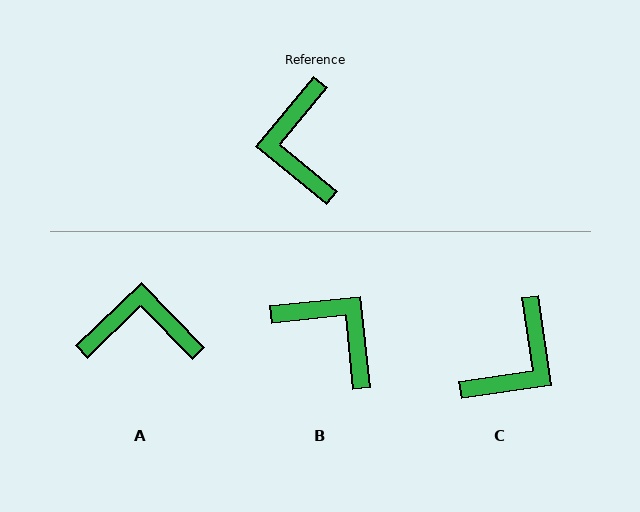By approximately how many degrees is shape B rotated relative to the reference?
Approximately 135 degrees clockwise.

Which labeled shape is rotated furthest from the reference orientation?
C, about 137 degrees away.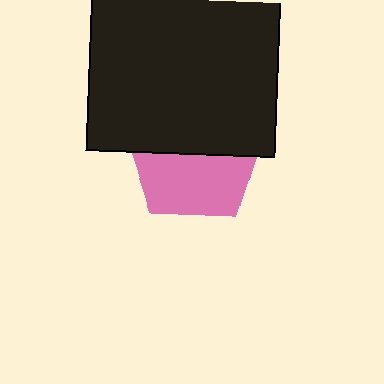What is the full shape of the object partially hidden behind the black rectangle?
The partially hidden object is a pink pentagon.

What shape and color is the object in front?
The object in front is a black rectangle.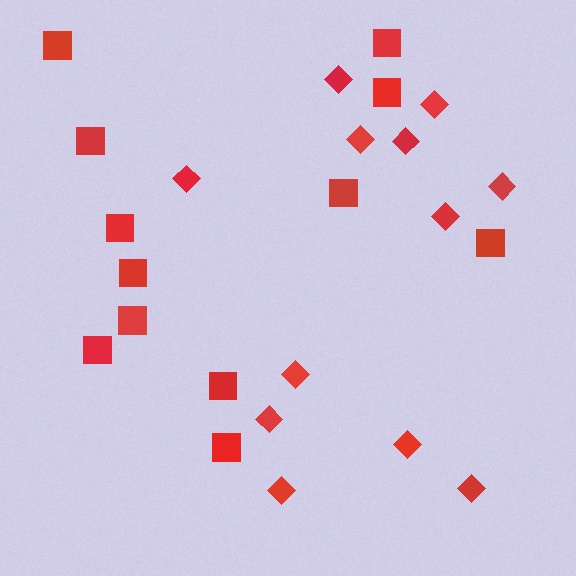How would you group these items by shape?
There are 2 groups: one group of diamonds (12) and one group of squares (12).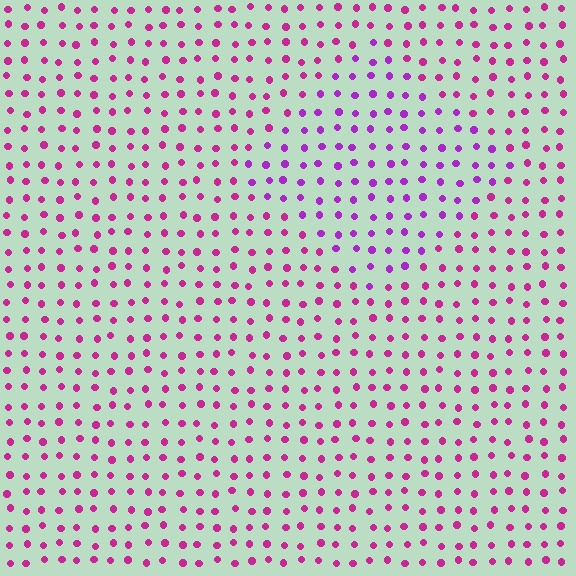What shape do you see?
I see a diamond.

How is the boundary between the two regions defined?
The boundary is defined purely by a slight shift in hue (about 30 degrees). Spacing, size, and orientation are identical on both sides.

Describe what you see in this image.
The image is filled with small magenta elements in a uniform arrangement. A diamond-shaped region is visible where the elements are tinted to a slightly different hue, forming a subtle color boundary.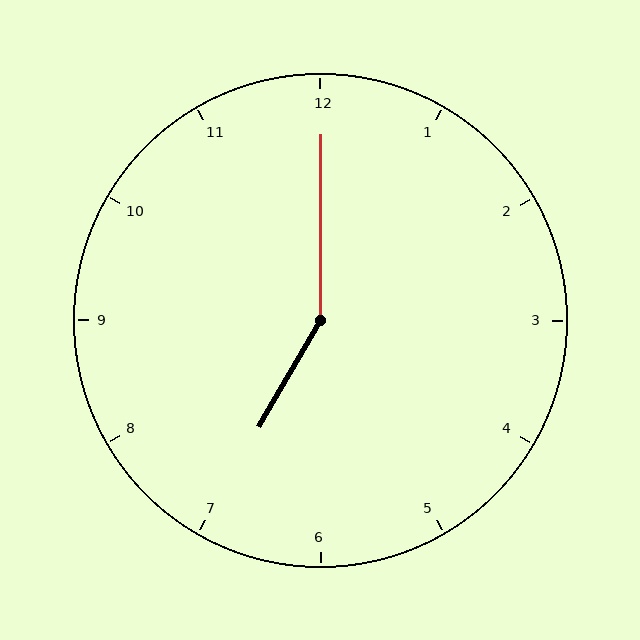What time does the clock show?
7:00.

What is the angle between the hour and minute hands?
Approximately 150 degrees.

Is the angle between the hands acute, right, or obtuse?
It is obtuse.